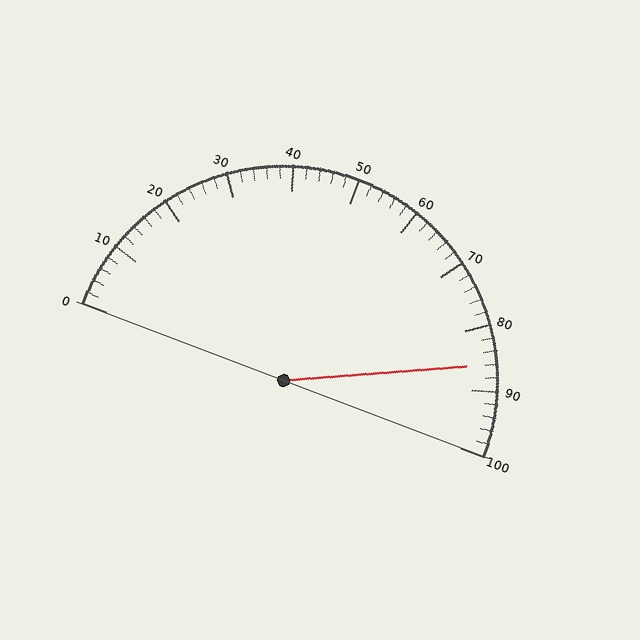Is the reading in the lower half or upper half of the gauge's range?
The reading is in the upper half of the range (0 to 100).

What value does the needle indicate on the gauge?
The needle indicates approximately 86.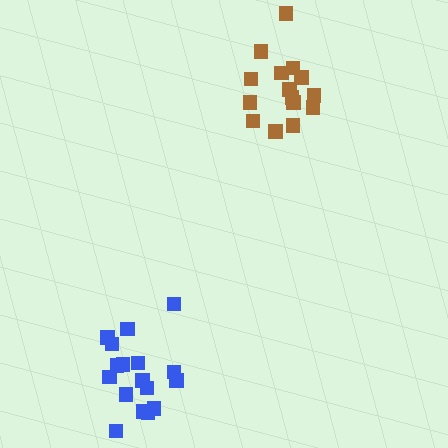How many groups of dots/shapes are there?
There are 2 groups.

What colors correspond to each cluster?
The clusters are colored: blue, brown.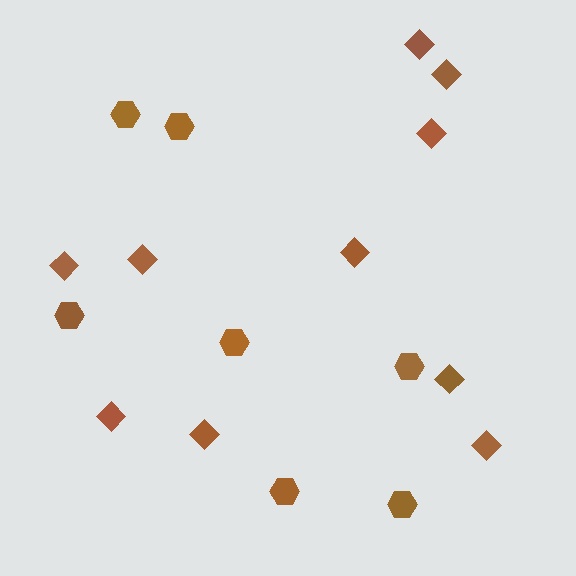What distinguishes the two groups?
There are 2 groups: one group of diamonds (10) and one group of hexagons (7).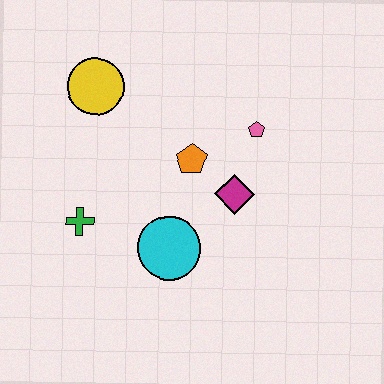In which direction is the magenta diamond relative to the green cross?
The magenta diamond is to the right of the green cross.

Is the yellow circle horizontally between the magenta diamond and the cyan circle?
No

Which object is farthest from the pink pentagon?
The green cross is farthest from the pink pentagon.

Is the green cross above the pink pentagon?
No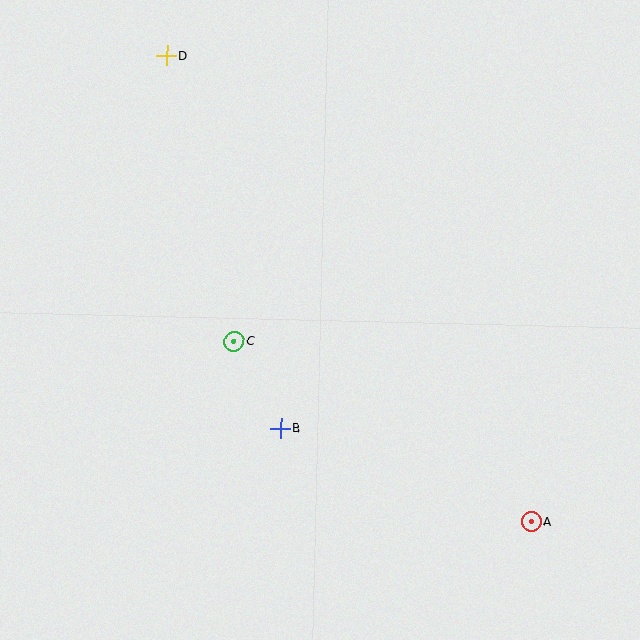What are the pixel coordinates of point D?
Point D is at (167, 56).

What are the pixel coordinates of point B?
Point B is at (281, 428).